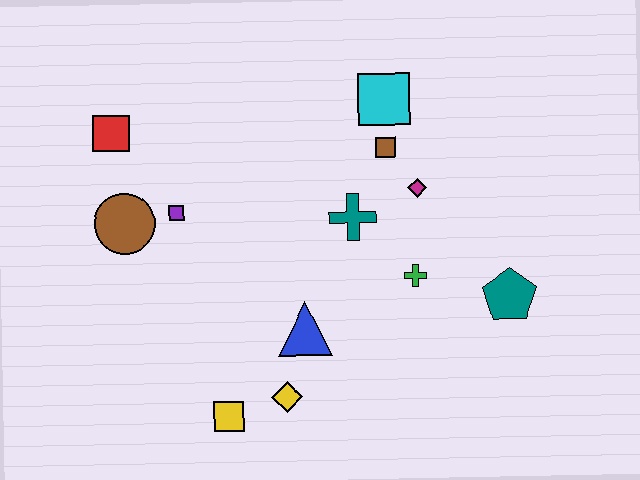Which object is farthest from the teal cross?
The red square is farthest from the teal cross.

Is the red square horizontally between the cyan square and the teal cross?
No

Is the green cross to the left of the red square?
No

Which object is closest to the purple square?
The brown circle is closest to the purple square.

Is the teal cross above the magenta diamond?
No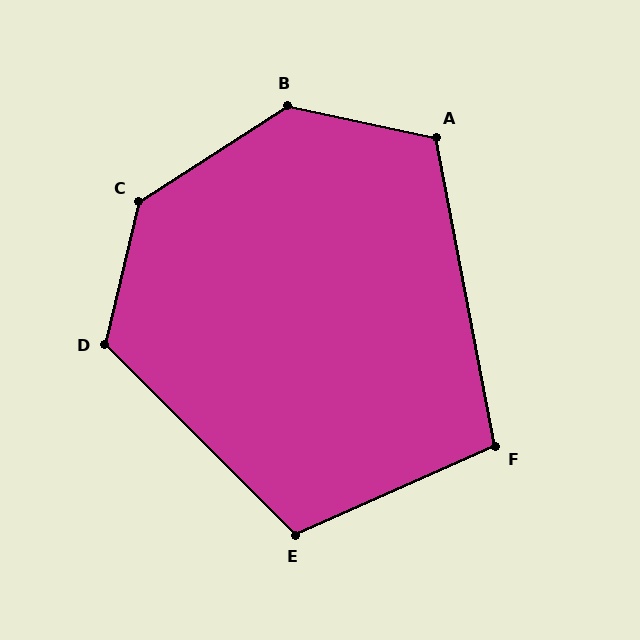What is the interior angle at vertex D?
Approximately 122 degrees (obtuse).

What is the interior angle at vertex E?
Approximately 111 degrees (obtuse).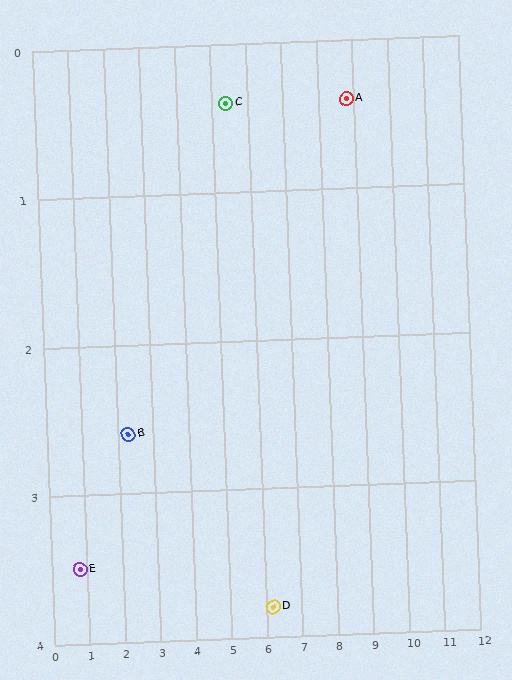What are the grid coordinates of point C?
Point C is at approximately (5.4, 0.4).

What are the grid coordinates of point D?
Point D is at approximately (6.2, 3.8).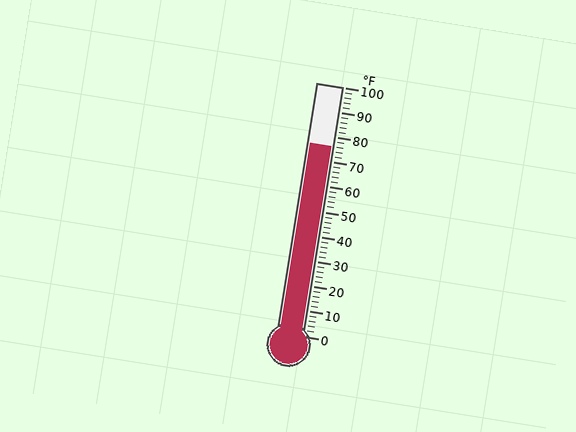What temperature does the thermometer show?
The thermometer shows approximately 76°F.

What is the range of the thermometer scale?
The thermometer scale ranges from 0°F to 100°F.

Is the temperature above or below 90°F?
The temperature is below 90°F.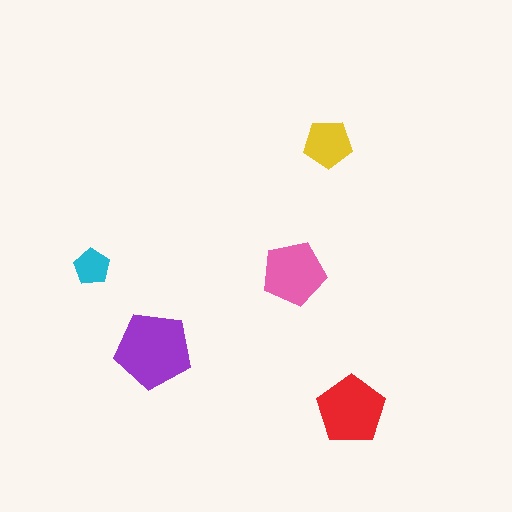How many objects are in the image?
There are 5 objects in the image.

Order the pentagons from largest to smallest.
the purple one, the red one, the pink one, the yellow one, the cyan one.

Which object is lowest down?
The red pentagon is bottommost.